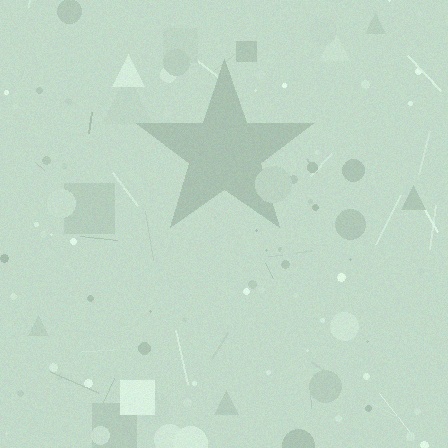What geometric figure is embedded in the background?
A star is embedded in the background.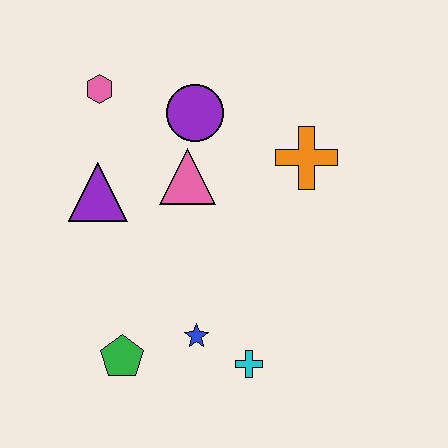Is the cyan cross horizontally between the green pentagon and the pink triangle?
No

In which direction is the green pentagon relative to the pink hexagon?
The green pentagon is below the pink hexagon.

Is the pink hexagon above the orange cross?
Yes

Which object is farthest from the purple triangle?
The cyan cross is farthest from the purple triangle.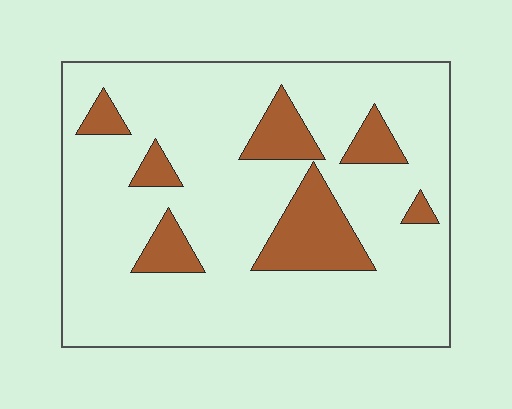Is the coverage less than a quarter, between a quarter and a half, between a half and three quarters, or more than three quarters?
Less than a quarter.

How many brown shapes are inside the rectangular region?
7.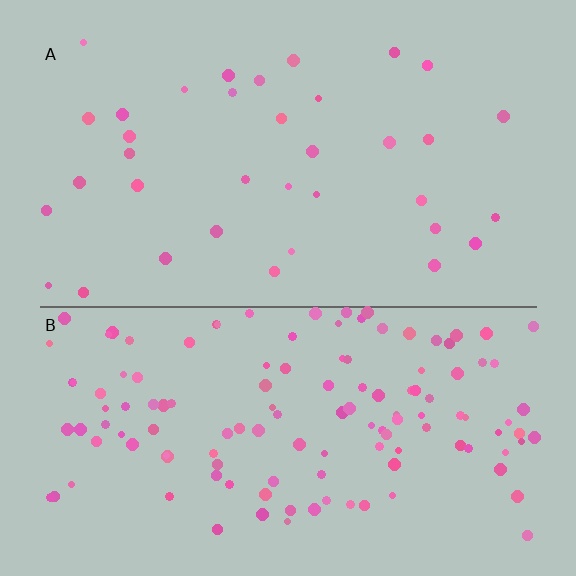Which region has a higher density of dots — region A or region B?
B (the bottom).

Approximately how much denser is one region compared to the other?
Approximately 3.6× — region B over region A.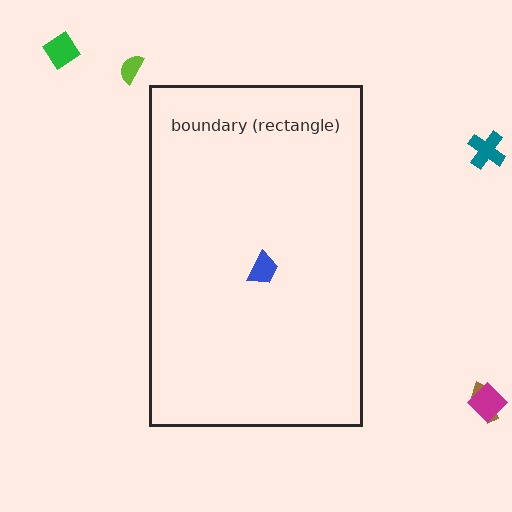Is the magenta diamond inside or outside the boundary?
Outside.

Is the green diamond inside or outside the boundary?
Outside.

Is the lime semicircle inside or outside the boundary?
Outside.